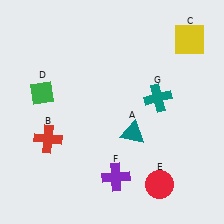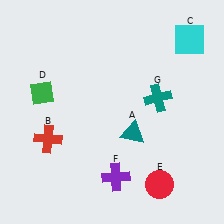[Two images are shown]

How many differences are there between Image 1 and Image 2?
There is 1 difference between the two images.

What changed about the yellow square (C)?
In Image 1, C is yellow. In Image 2, it changed to cyan.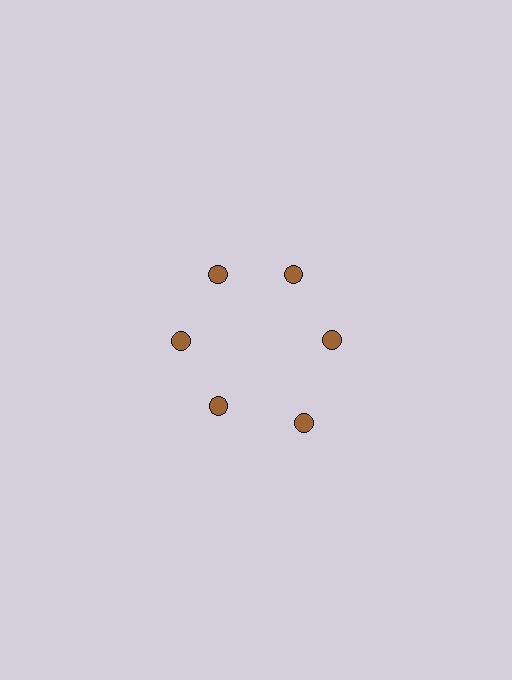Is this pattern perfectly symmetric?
No. The 6 brown circles are arranged in a ring, but one element near the 5 o'clock position is pushed outward from the center, breaking the 6-fold rotational symmetry.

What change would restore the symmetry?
The symmetry would be restored by moving it inward, back onto the ring so that all 6 circles sit at equal angles and equal distance from the center.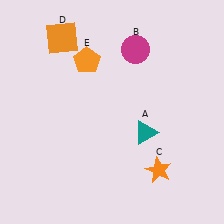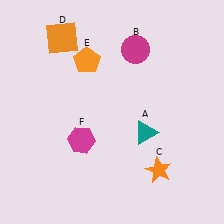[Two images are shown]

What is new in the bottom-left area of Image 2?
A magenta hexagon (F) was added in the bottom-left area of Image 2.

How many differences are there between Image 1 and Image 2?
There is 1 difference between the two images.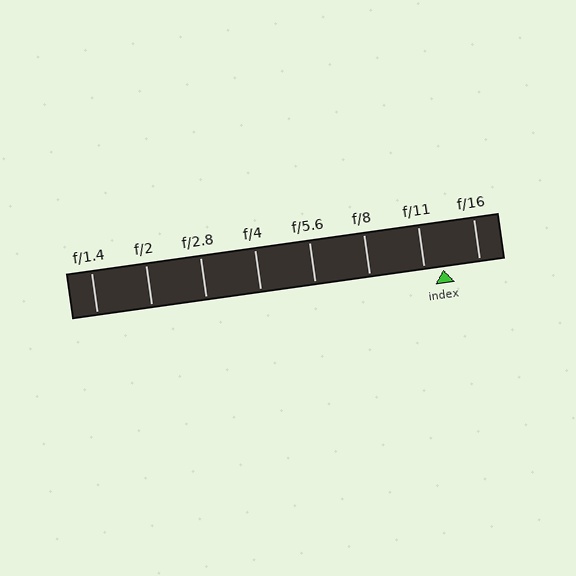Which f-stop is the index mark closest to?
The index mark is closest to f/11.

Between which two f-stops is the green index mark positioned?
The index mark is between f/11 and f/16.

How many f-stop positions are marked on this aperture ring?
There are 8 f-stop positions marked.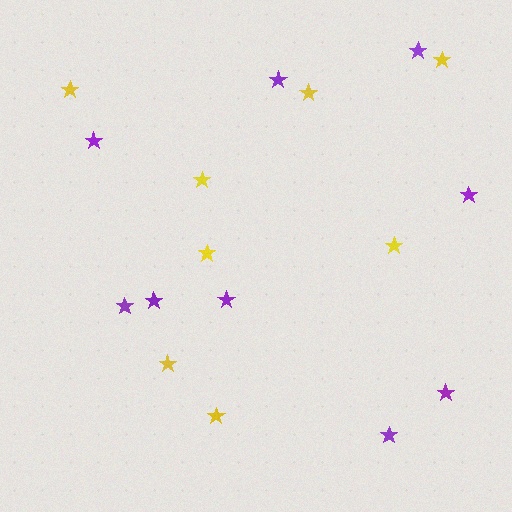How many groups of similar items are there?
There are 2 groups: one group of purple stars (9) and one group of yellow stars (8).